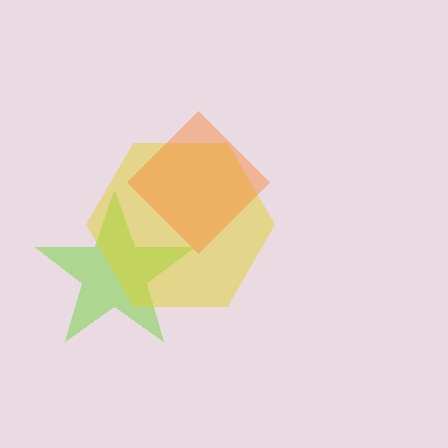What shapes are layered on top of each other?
The layered shapes are: a lime star, a yellow hexagon, an orange diamond.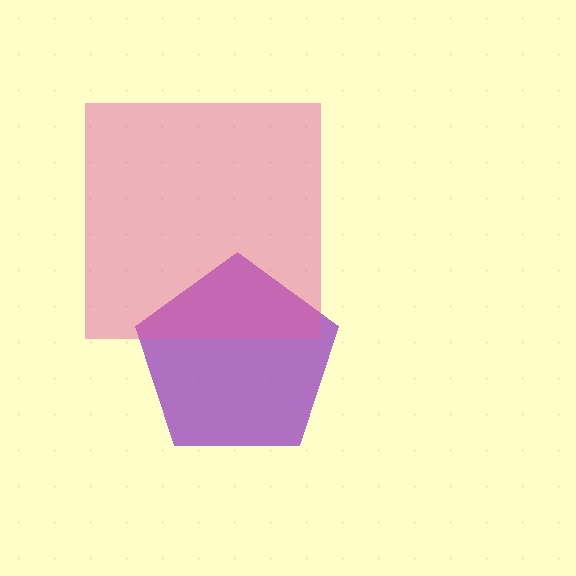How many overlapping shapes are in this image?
There are 2 overlapping shapes in the image.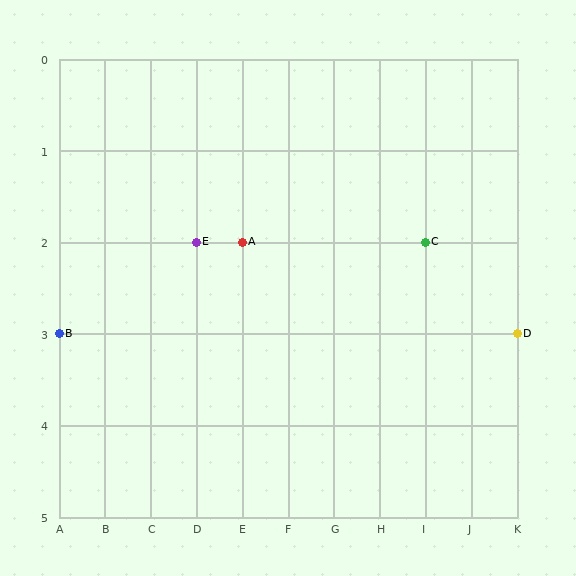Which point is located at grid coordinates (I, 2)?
Point C is at (I, 2).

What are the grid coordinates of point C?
Point C is at grid coordinates (I, 2).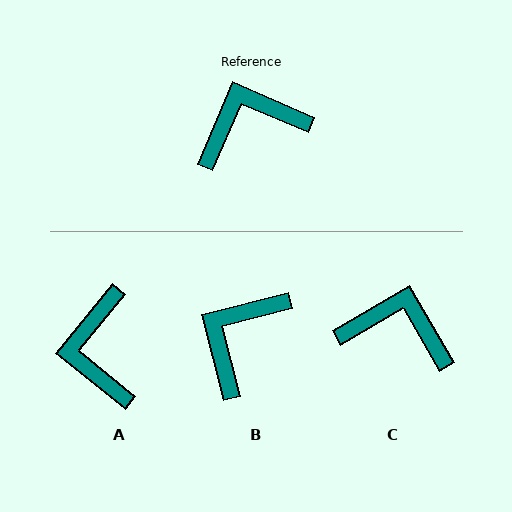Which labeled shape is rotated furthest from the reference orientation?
A, about 74 degrees away.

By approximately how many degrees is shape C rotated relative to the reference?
Approximately 36 degrees clockwise.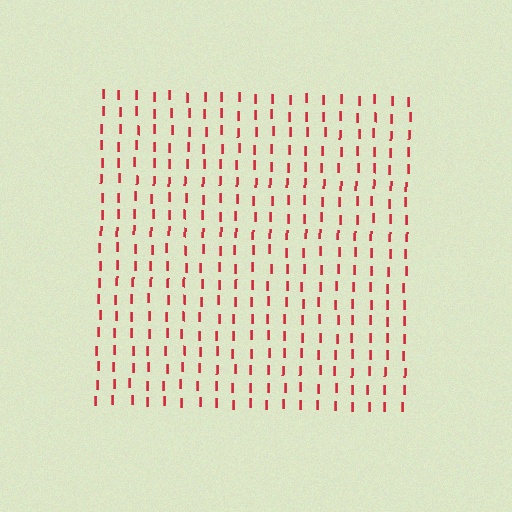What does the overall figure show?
The overall figure shows a square.